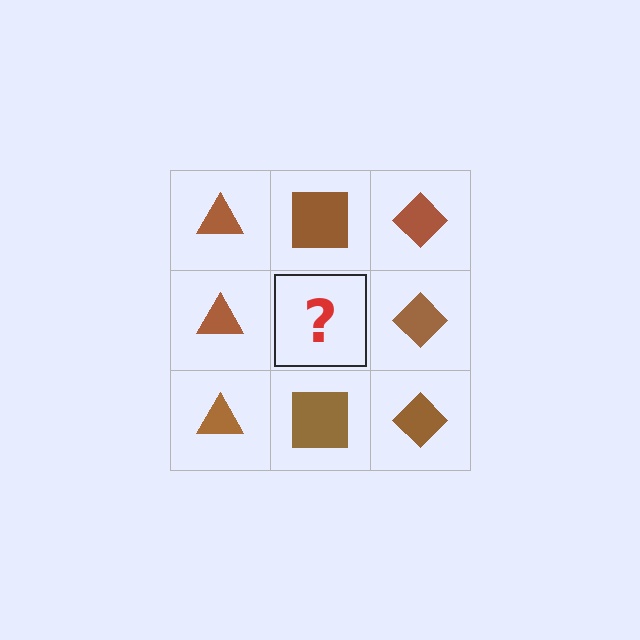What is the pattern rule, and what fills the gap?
The rule is that each column has a consistent shape. The gap should be filled with a brown square.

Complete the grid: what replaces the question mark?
The question mark should be replaced with a brown square.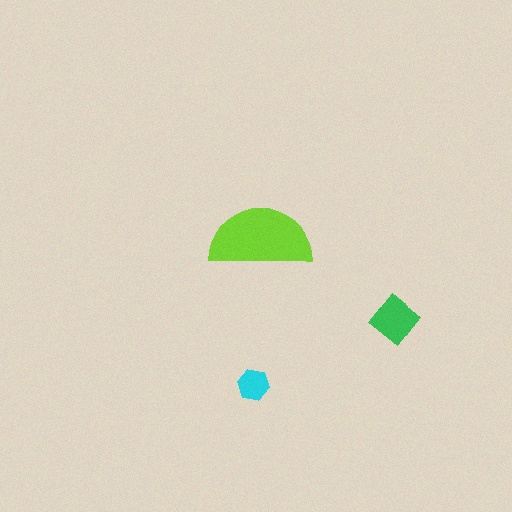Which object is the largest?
The lime semicircle.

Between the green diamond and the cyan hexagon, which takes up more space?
The green diamond.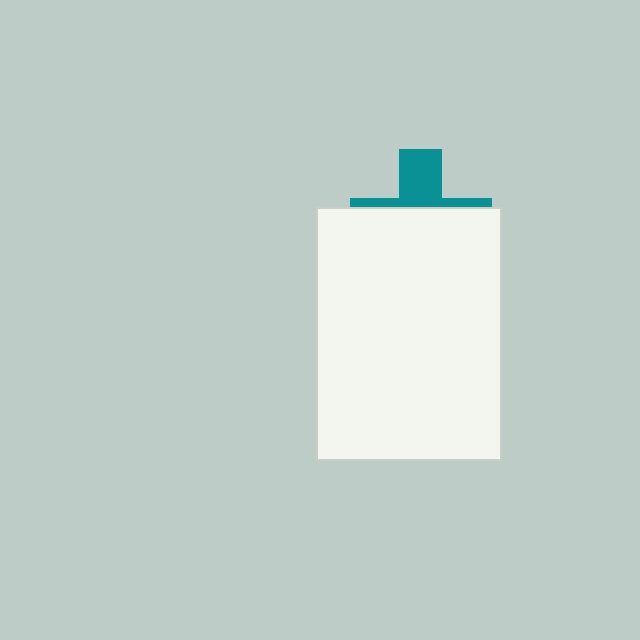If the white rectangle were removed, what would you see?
You would see the complete teal cross.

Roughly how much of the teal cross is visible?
A small part of it is visible (roughly 33%).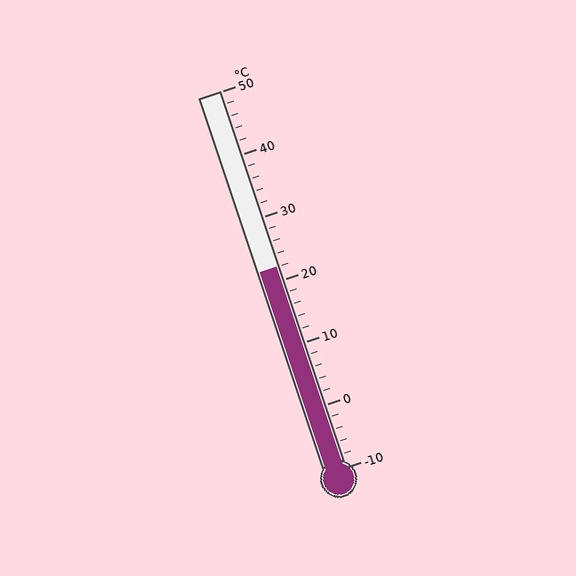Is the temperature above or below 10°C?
The temperature is above 10°C.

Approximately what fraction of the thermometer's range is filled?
The thermometer is filled to approximately 55% of its range.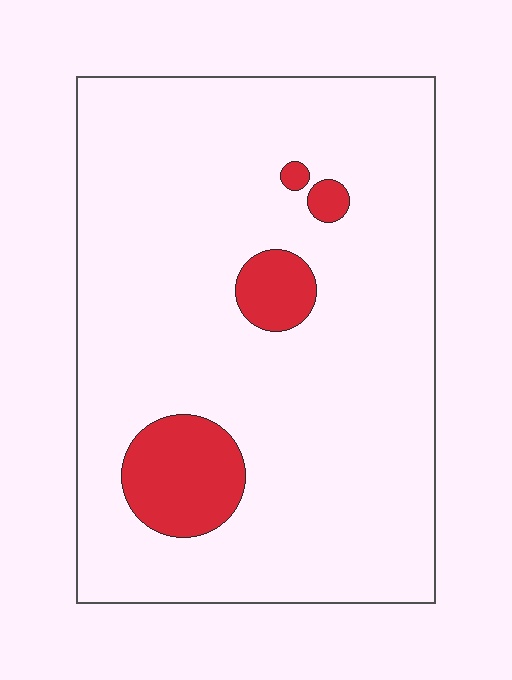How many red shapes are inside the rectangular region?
4.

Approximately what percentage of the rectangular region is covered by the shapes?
Approximately 10%.